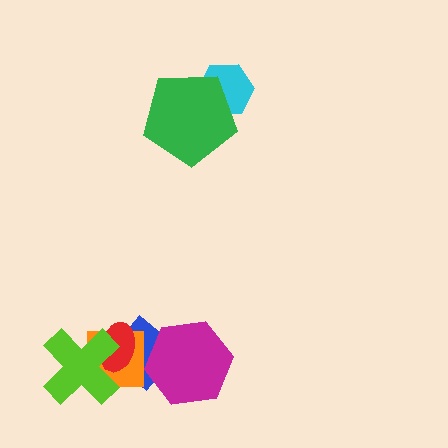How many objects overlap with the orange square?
3 objects overlap with the orange square.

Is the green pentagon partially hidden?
No, no other shape covers it.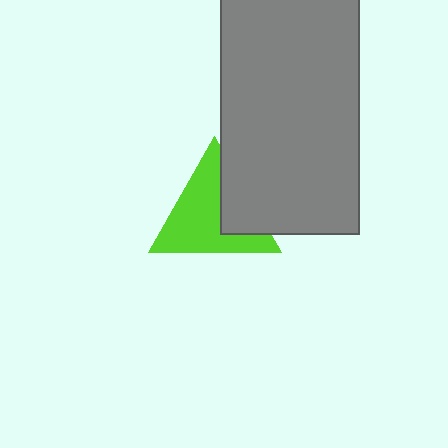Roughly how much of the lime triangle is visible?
Most of it is visible (roughly 70%).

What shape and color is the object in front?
The object in front is a gray rectangle.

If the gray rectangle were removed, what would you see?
You would see the complete lime triangle.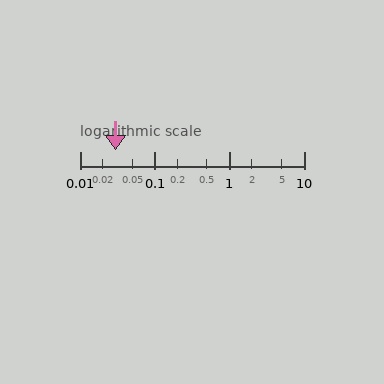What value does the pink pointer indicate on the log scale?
The pointer indicates approximately 0.03.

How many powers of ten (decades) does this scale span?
The scale spans 3 decades, from 0.01 to 10.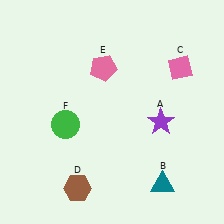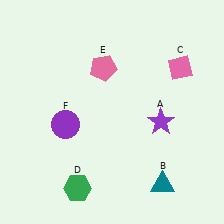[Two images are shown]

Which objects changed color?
D changed from brown to green. F changed from green to purple.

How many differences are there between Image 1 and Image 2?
There are 2 differences between the two images.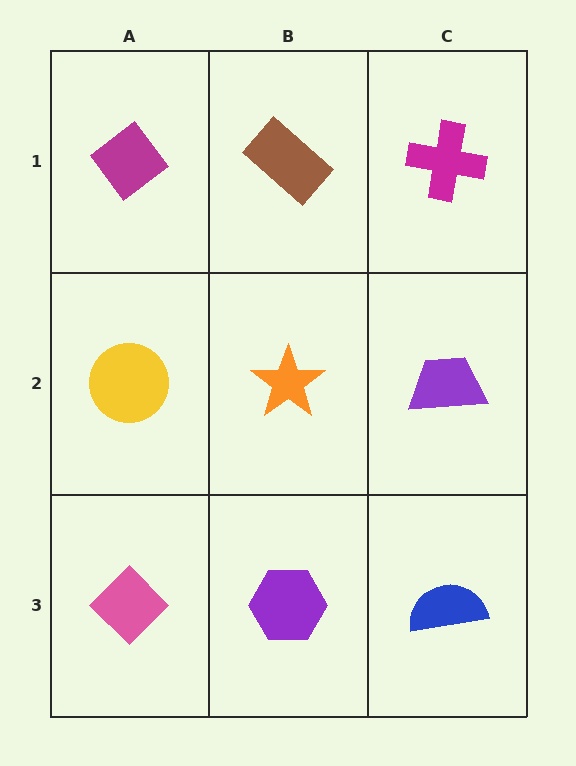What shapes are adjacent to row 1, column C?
A purple trapezoid (row 2, column C), a brown rectangle (row 1, column B).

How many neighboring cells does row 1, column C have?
2.